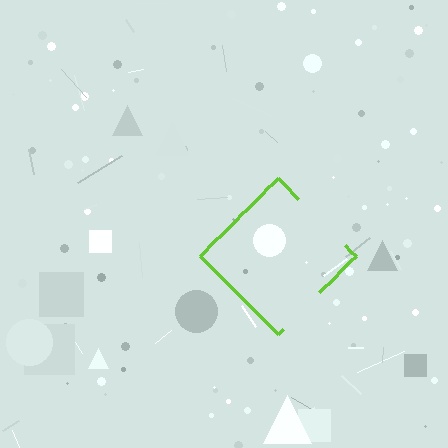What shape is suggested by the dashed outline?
The dashed outline suggests a diamond.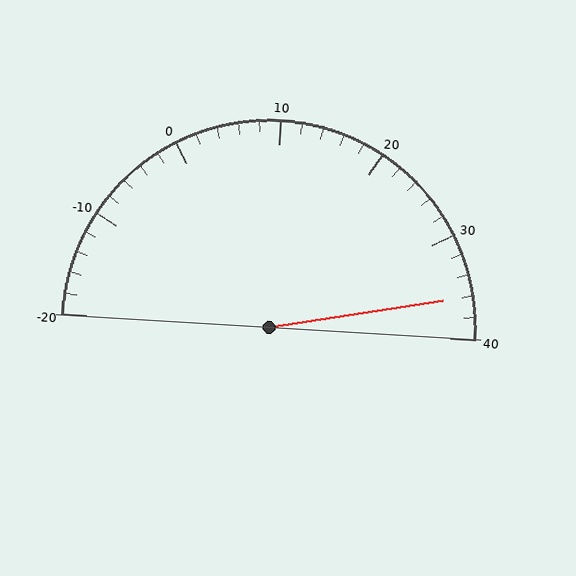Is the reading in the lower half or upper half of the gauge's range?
The reading is in the upper half of the range (-20 to 40).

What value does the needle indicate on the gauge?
The needle indicates approximately 36.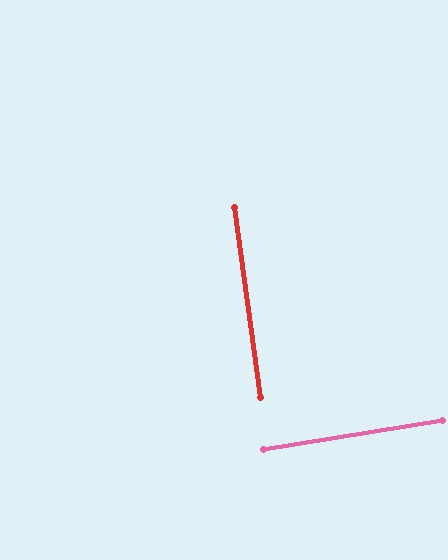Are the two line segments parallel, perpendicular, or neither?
Perpendicular — they meet at approximately 88°.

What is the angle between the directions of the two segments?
Approximately 88 degrees.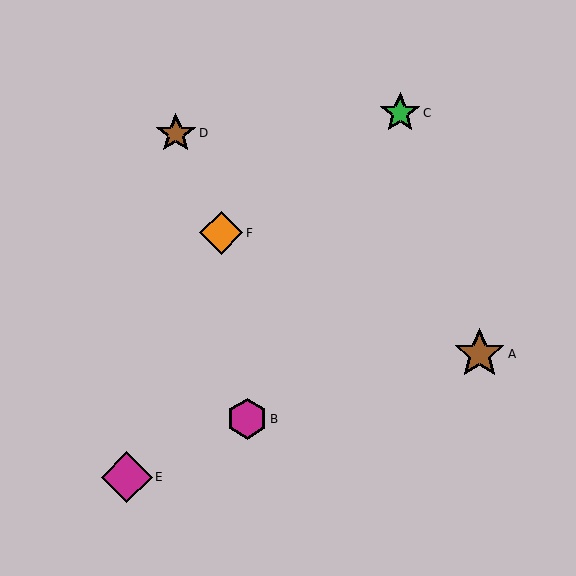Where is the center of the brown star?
The center of the brown star is at (480, 354).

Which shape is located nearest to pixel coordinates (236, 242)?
The orange diamond (labeled F) at (221, 233) is nearest to that location.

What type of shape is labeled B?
Shape B is a magenta hexagon.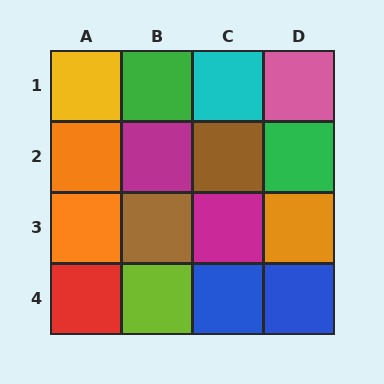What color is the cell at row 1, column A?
Yellow.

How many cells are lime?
1 cell is lime.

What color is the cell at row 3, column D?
Orange.